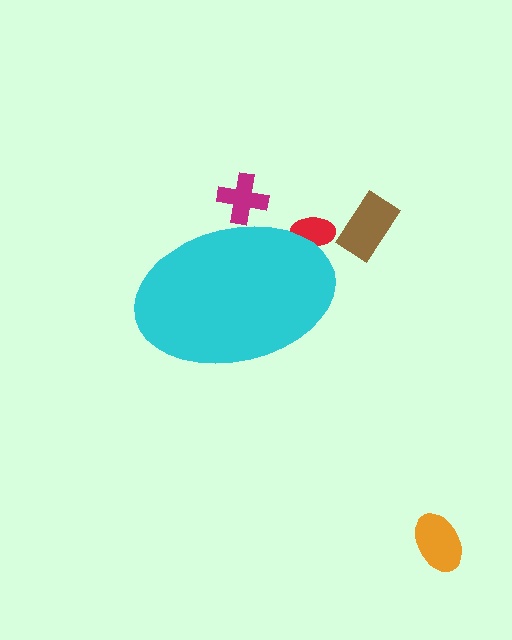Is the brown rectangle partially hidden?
No, the brown rectangle is fully visible.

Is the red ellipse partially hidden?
Yes, the red ellipse is partially hidden behind the cyan ellipse.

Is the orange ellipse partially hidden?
No, the orange ellipse is fully visible.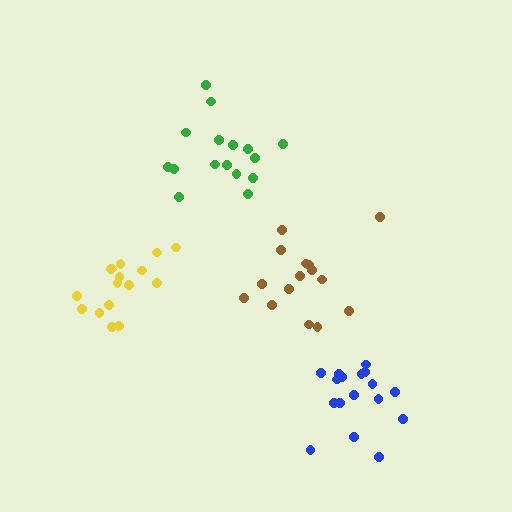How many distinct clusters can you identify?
There are 4 distinct clusters.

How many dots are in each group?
Group 1: 16 dots, Group 2: 15 dots, Group 3: 17 dots, Group 4: 16 dots (64 total).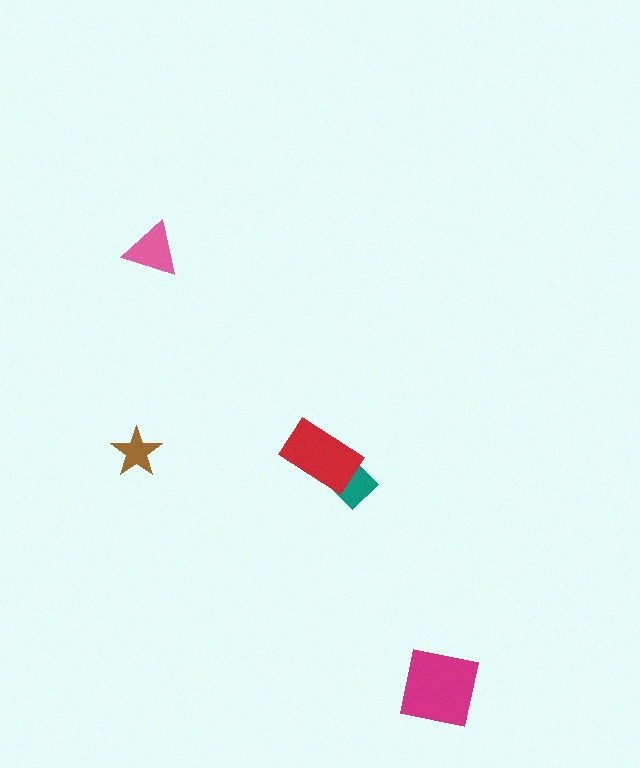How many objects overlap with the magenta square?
0 objects overlap with the magenta square.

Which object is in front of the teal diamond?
The red rectangle is in front of the teal diamond.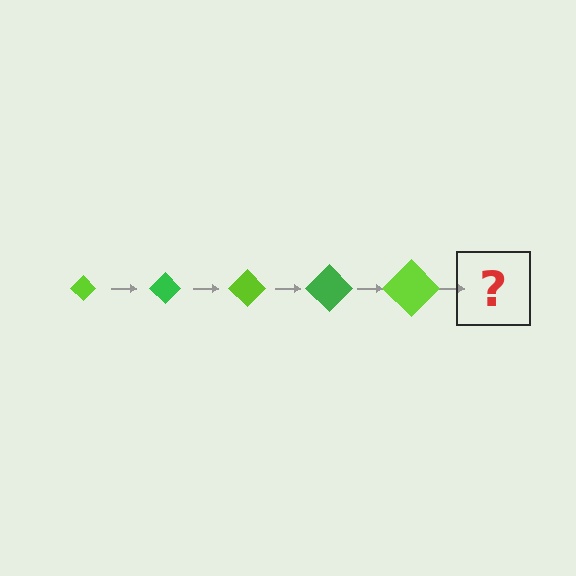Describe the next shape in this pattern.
It should be a green diamond, larger than the previous one.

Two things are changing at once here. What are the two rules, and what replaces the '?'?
The two rules are that the diamond grows larger each step and the color cycles through lime and green. The '?' should be a green diamond, larger than the previous one.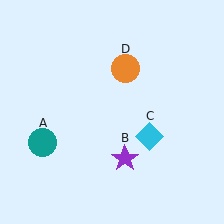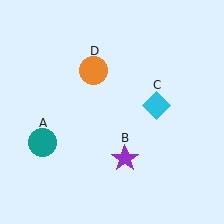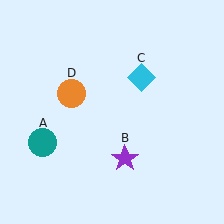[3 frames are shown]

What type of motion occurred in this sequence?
The cyan diamond (object C), orange circle (object D) rotated counterclockwise around the center of the scene.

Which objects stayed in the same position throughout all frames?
Teal circle (object A) and purple star (object B) remained stationary.